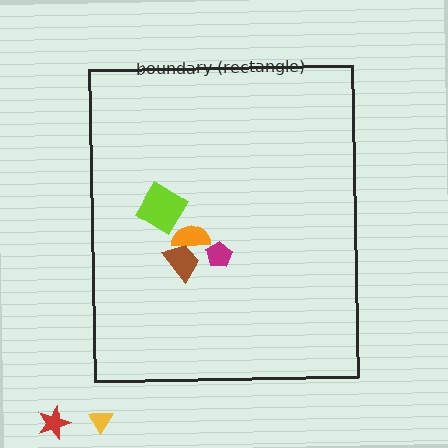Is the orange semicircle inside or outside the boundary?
Inside.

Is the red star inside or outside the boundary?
Outside.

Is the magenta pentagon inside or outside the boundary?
Inside.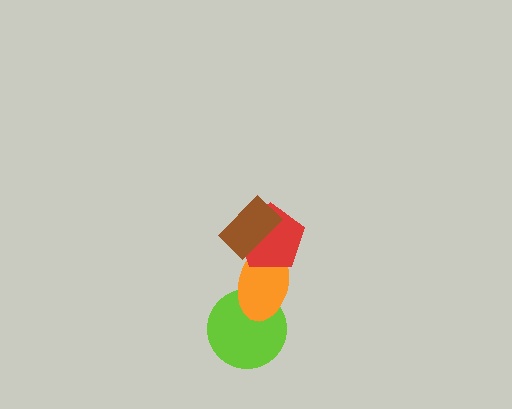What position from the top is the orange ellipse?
The orange ellipse is 3rd from the top.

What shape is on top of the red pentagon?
The brown rectangle is on top of the red pentagon.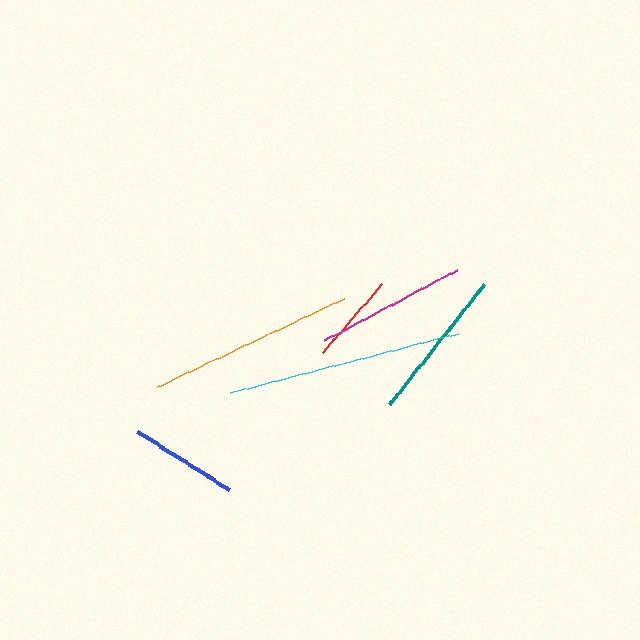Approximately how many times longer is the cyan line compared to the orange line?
The cyan line is approximately 1.1 times the length of the orange line.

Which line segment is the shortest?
The red line is the shortest at approximately 90 pixels.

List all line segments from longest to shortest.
From longest to shortest: cyan, orange, teal, magenta, blue, red.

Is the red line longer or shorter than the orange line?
The orange line is longer than the red line.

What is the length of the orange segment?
The orange segment is approximately 207 pixels long.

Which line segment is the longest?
The cyan line is the longest at approximately 235 pixels.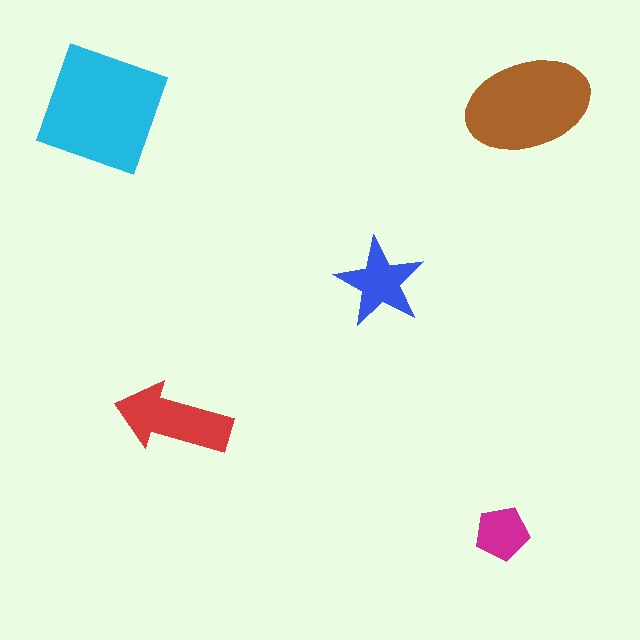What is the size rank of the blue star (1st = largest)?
4th.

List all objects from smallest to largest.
The magenta pentagon, the blue star, the red arrow, the brown ellipse, the cyan square.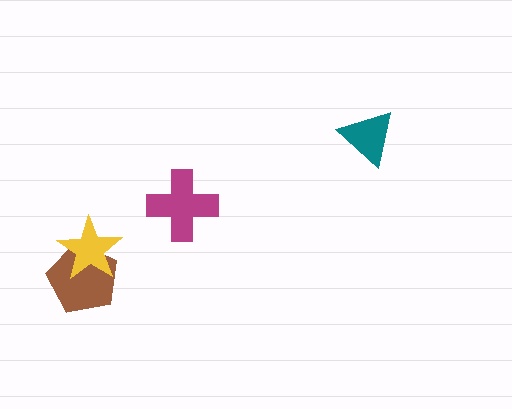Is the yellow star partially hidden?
No, no other shape covers it.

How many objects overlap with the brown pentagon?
1 object overlaps with the brown pentagon.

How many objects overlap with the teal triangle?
0 objects overlap with the teal triangle.